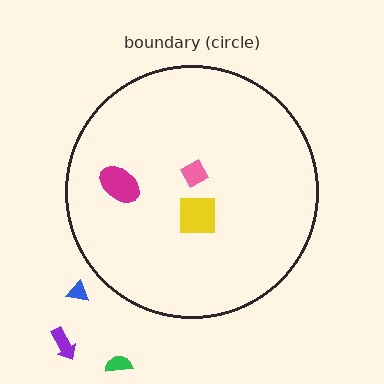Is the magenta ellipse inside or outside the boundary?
Inside.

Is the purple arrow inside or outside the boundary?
Outside.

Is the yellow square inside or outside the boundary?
Inside.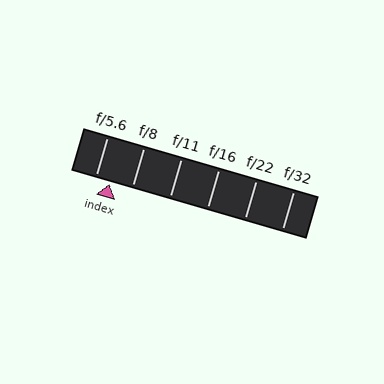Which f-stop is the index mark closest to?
The index mark is closest to f/5.6.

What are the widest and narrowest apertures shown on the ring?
The widest aperture shown is f/5.6 and the narrowest is f/32.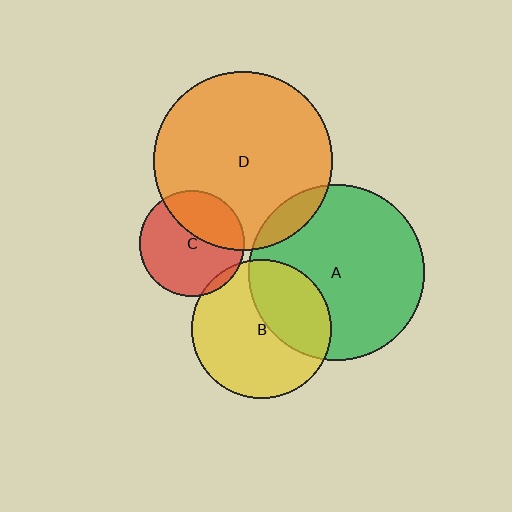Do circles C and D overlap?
Yes.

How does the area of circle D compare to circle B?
Approximately 1.6 times.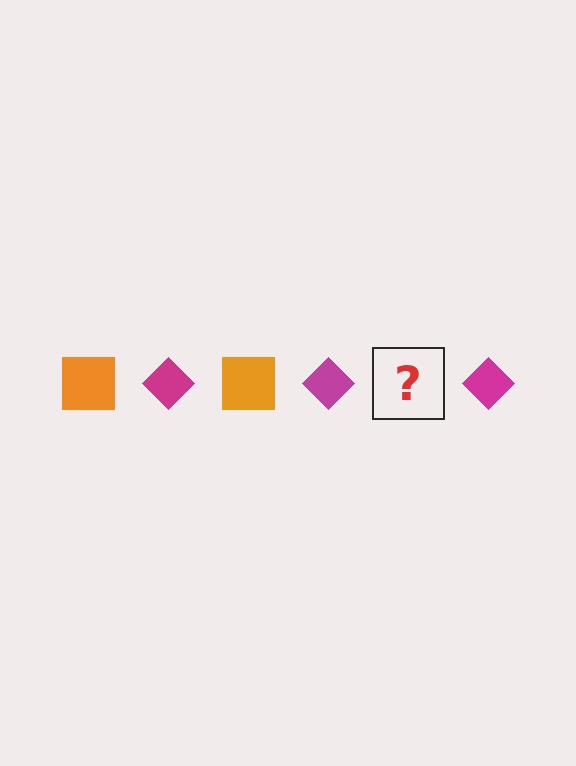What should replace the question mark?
The question mark should be replaced with an orange square.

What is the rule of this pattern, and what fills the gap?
The rule is that the pattern alternates between orange square and magenta diamond. The gap should be filled with an orange square.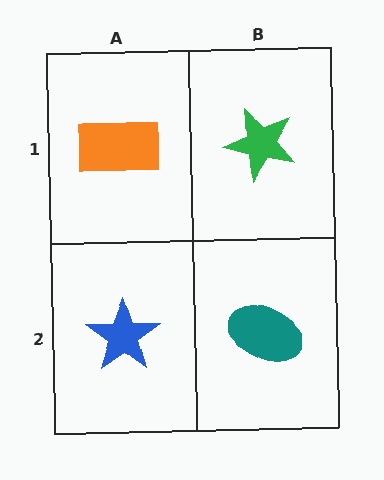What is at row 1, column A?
An orange rectangle.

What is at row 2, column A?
A blue star.